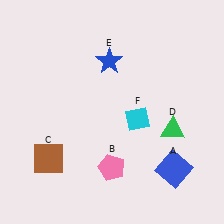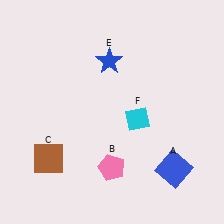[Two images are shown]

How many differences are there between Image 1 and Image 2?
There is 1 difference between the two images.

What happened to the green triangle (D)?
The green triangle (D) was removed in Image 2. It was in the bottom-right area of Image 1.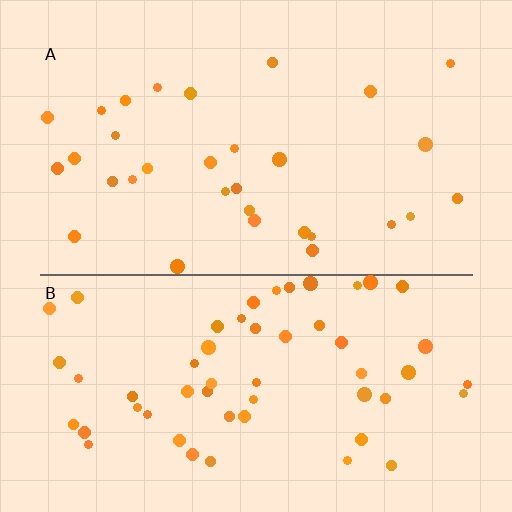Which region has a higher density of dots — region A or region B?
B (the bottom).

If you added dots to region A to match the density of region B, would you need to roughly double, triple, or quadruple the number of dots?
Approximately double.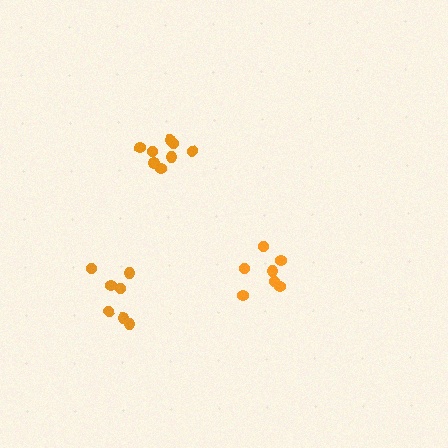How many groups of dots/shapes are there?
There are 3 groups.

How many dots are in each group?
Group 1: 8 dots, Group 2: 7 dots, Group 3: 7 dots (22 total).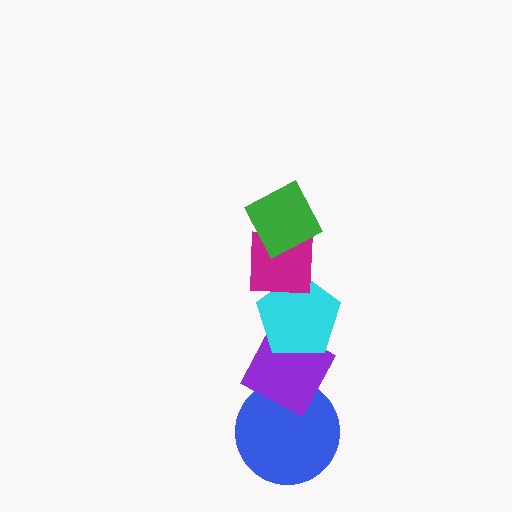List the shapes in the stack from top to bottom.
From top to bottom: the green diamond, the magenta square, the cyan pentagon, the purple diamond, the blue circle.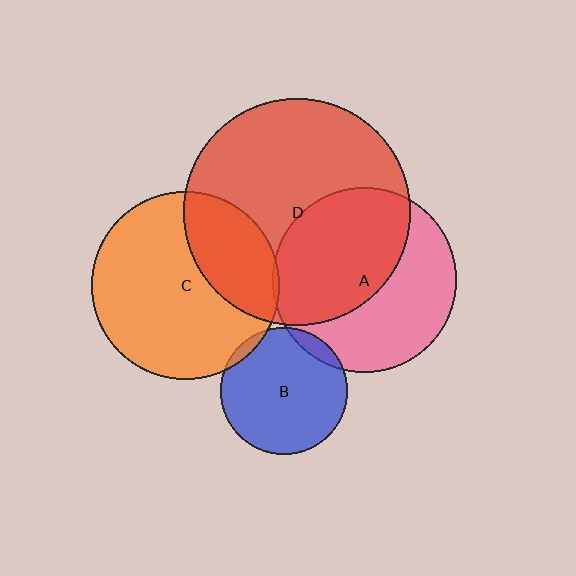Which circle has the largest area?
Circle D (red).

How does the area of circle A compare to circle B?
Approximately 2.1 times.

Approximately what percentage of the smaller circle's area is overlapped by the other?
Approximately 5%.